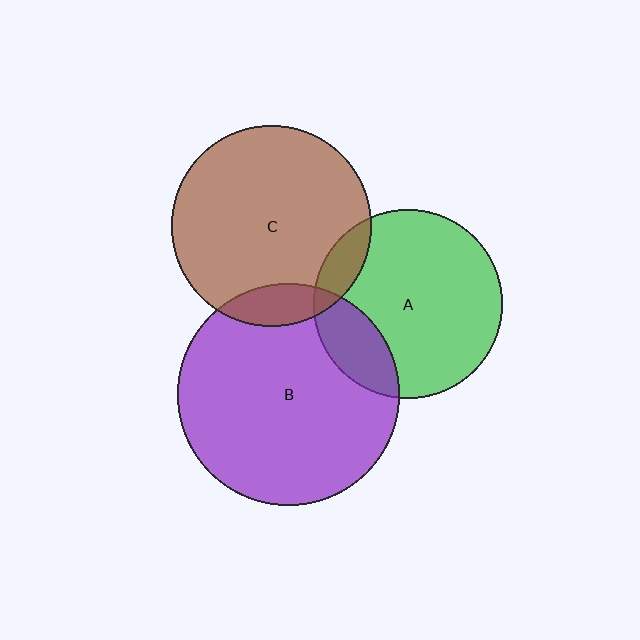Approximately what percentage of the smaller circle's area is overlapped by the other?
Approximately 20%.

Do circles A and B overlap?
Yes.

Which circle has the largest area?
Circle B (purple).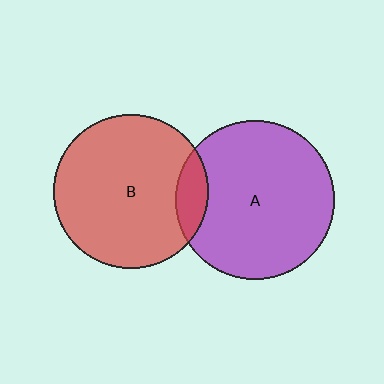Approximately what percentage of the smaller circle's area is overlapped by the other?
Approximately 10%.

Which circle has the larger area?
Circle A (purple).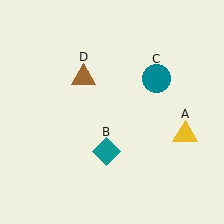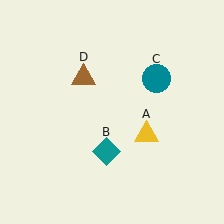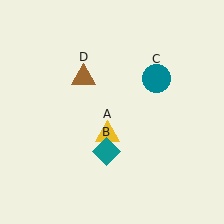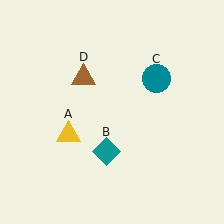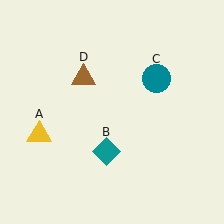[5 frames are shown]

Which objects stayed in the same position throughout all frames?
Teal diamond (object B) and teal circle (object C) and brown triangle (object D) remained stationary.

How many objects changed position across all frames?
1 object changed position: yellow triangle (object A).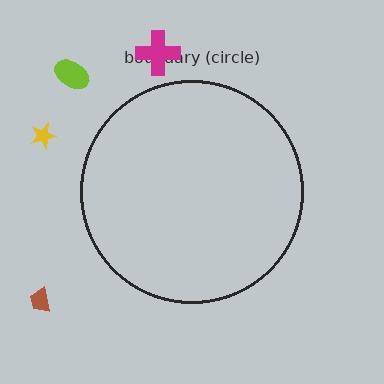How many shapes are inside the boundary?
0 inside, 4 outside.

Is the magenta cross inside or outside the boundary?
Outside.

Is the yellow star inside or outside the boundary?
Outside.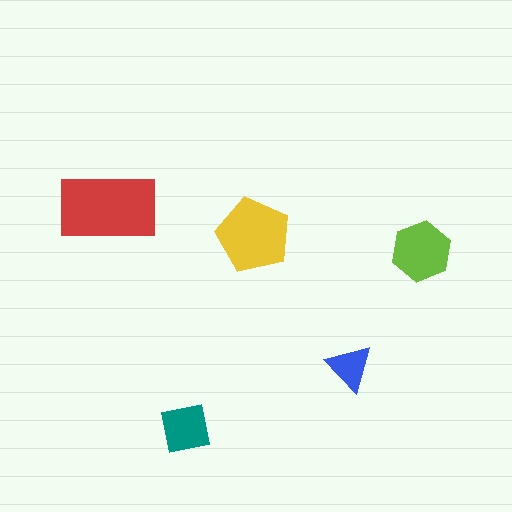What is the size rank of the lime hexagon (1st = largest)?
3rd.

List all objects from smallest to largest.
The blue triangle, the teal square, the lime hexagon, the yellow pentagon, the red rectangle.